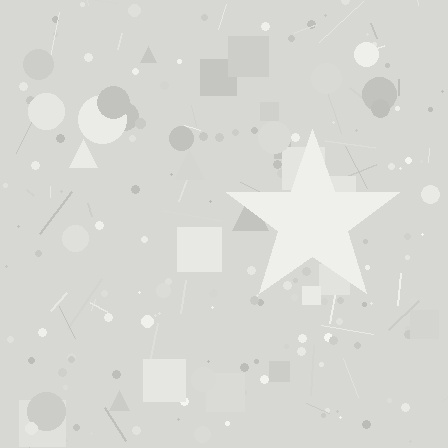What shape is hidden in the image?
A star is hidden in the image.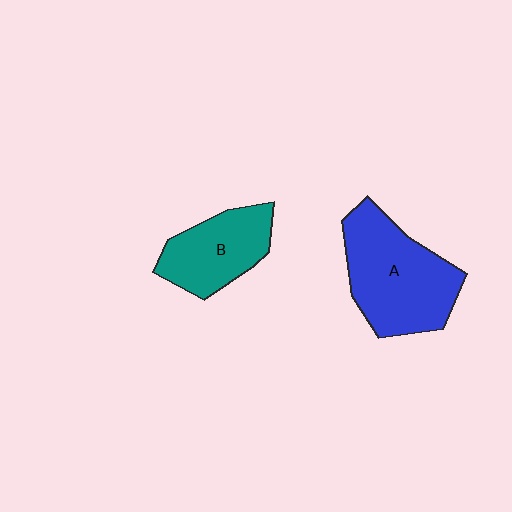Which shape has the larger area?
Shape A (blue).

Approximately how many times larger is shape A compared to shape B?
Approximately 1.5 times.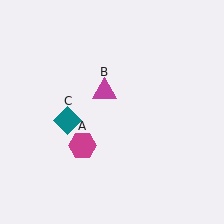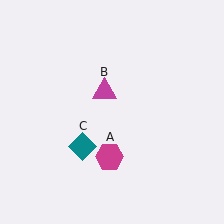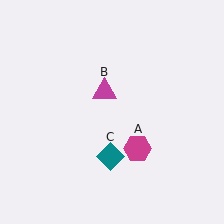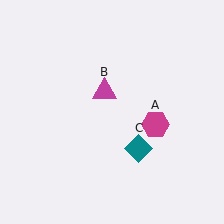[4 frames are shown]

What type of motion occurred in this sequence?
The magenta hexagon (object A), teal diamond (object C) rotated counterclockwise around the center of the scene.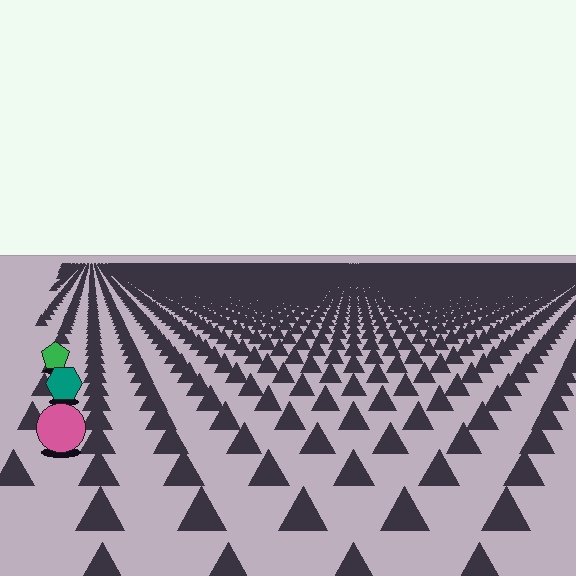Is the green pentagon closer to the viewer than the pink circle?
No. The pink circle is closer — you can tell from the texture gradient: the ground texture is coarser near it.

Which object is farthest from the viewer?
The green pentagon is farthest from the viewer. It appears smaller and the ground texture around it is denser.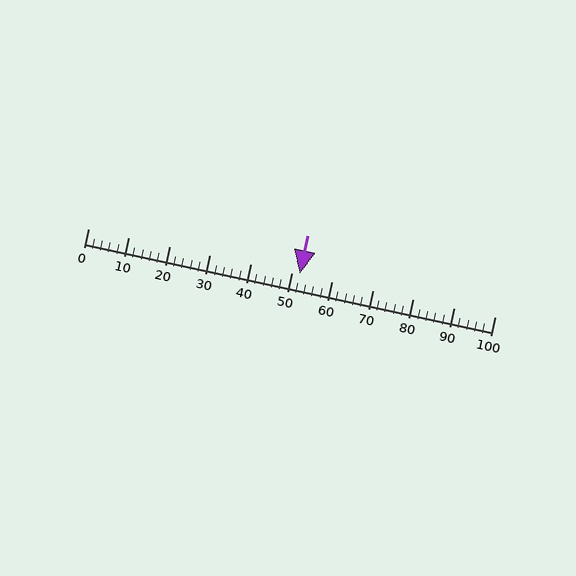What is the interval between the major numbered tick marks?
The major tick marks are spaced 10 units apart.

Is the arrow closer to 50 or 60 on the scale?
The arrow is closer to 50.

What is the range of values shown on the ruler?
The ruler shows values from 0 to 100.